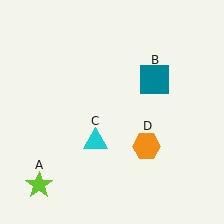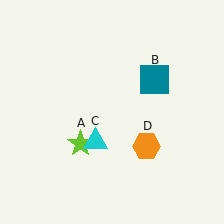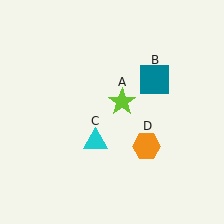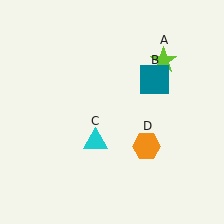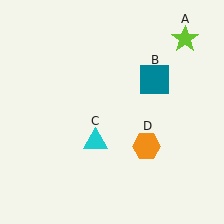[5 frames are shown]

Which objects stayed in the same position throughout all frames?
Teal square (object B) and cyan triangle (object C) and orange hexagon (object D) remained stationary.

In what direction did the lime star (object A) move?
The lime star (object A) moved up and to the right.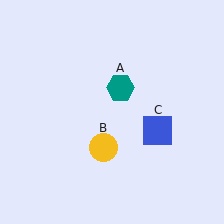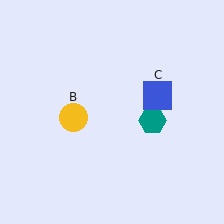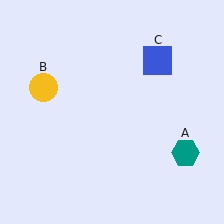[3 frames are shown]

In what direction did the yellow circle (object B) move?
The yellow circle (object B) moved up and to the left.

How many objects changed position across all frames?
3 objects changed position: teal hexagon (object A), yellow circle (object B), blue square (object C).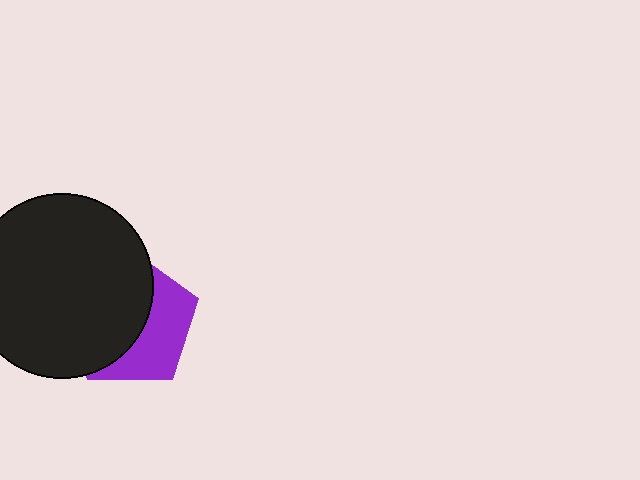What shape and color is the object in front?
The object in front is a black circle.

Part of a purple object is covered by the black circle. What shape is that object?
It is a pentagon.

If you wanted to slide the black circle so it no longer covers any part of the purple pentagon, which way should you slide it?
Slide it left — that is the most direct way to separate the two shapes.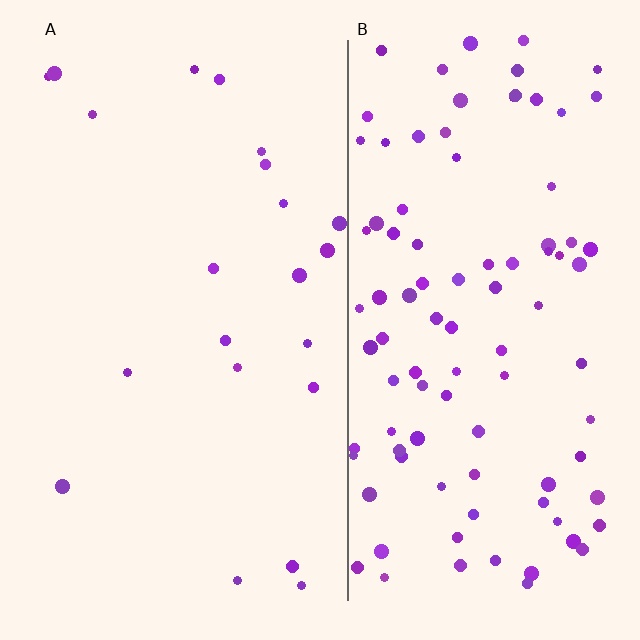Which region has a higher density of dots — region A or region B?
B (the right).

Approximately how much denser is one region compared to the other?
Approximately 4.6× — region B over region A.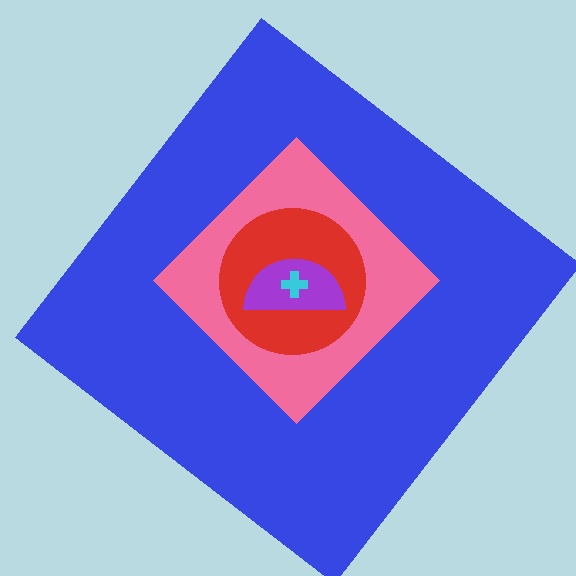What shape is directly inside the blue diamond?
The pink diamond.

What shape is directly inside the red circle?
The purple semicircle.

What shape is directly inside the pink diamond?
The red circle.